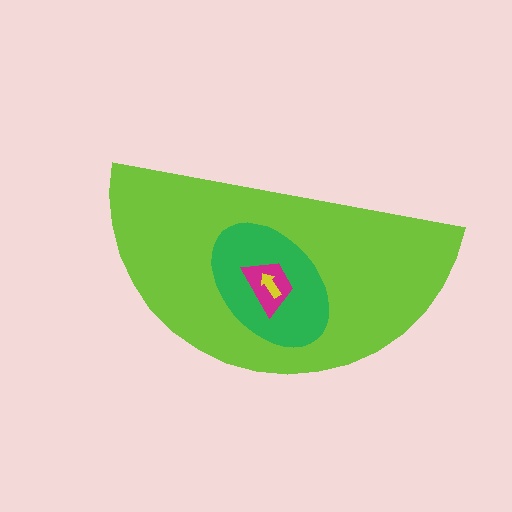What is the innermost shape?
The yellow arrow.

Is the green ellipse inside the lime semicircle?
Yes.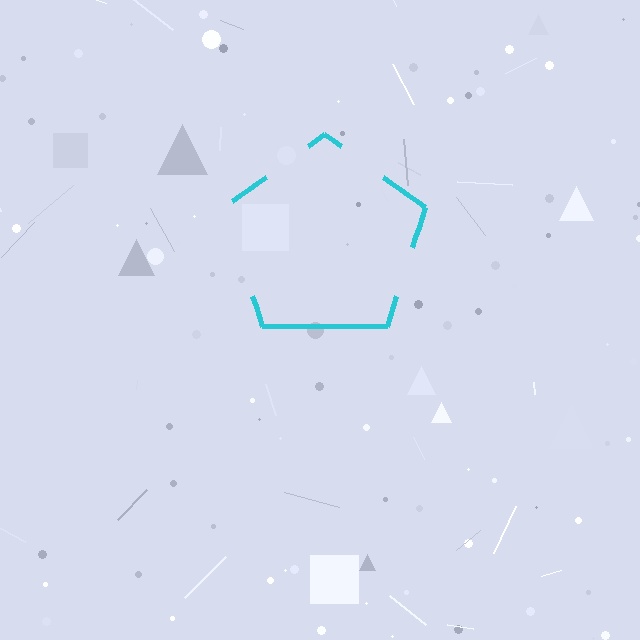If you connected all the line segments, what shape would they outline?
They would outline a pentagon.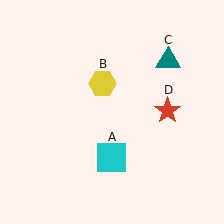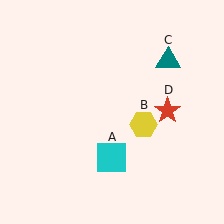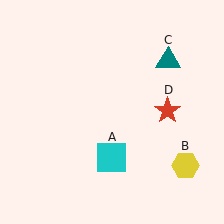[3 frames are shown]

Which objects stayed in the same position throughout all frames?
Cyan square (object A) and teal triangle (object C) and red star (object D) remained stationary.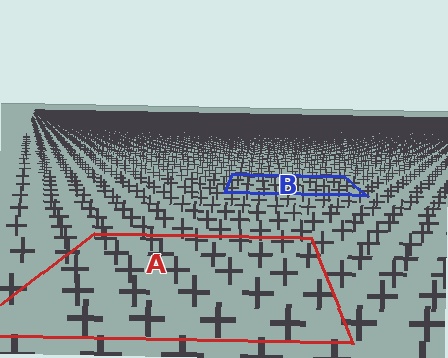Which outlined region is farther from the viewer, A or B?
Region B is farther from the viewer — the texture elements inside it appear smaller and more densely packed.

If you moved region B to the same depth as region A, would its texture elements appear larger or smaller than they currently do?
They would appear larger. At a closer depth, the same texture elements are projected at a bigger on-screen size.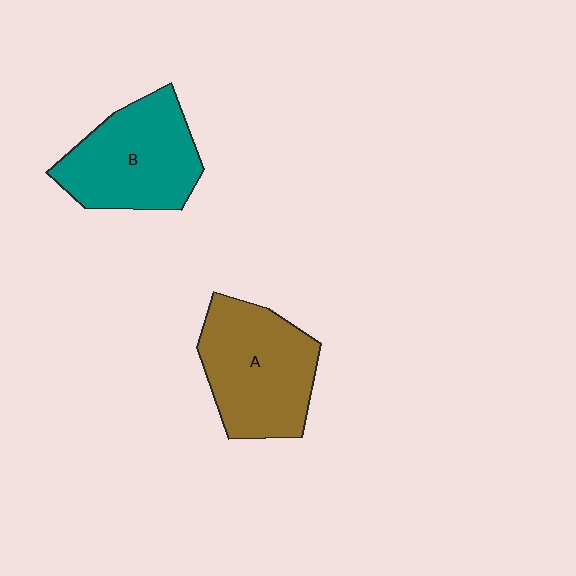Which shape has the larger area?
Shape A (brown).